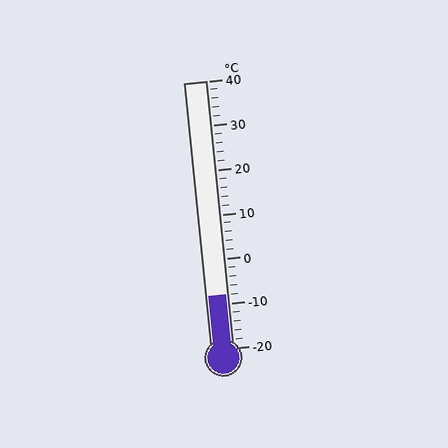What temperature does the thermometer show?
The thermometer shows approximately -8°C.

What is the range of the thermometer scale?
The thermometer scale ranges from -20°C to 40°C.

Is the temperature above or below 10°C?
The temperature is below 10°C.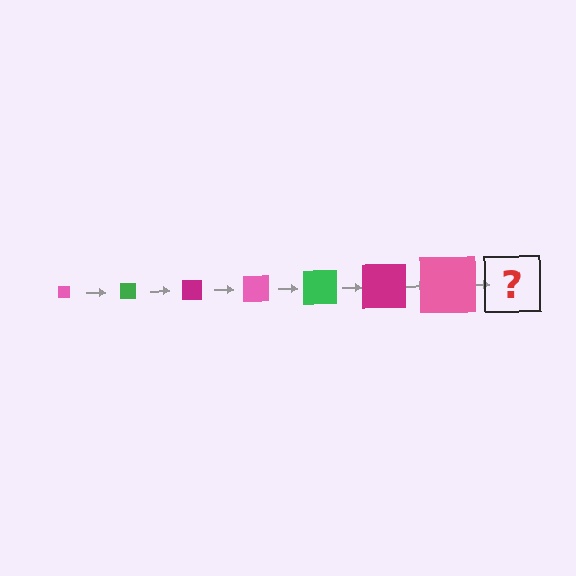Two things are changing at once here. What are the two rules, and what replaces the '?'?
The two rules are that the square grows larger each step and the color cycles through pink, green, and magenta. The '?' should be a green square, larger than the previous one.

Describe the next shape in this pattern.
It should be a green square, larger than the previous one.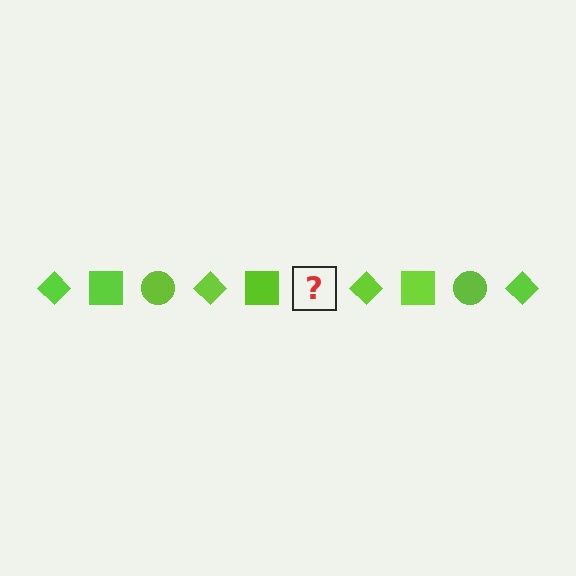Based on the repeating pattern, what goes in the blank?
The blank should be a lime circle.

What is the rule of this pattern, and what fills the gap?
The rule is that the pattern cycles through diamond, square, circle shapes in lime. The gap should be filled with a lime circle.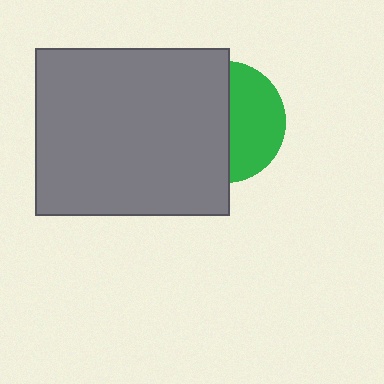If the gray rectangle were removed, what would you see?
You would see the complete green circle.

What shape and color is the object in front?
The object in front is a gray rectangle.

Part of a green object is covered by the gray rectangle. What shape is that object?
It is a circle.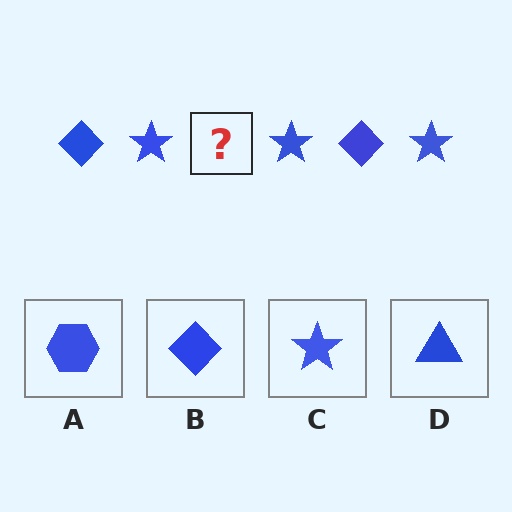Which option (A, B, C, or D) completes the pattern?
B.